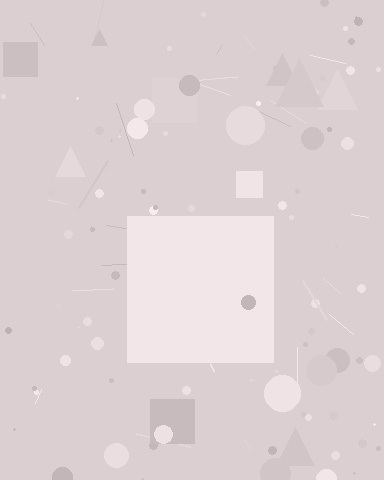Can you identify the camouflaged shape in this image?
The camouflaged shape is a square.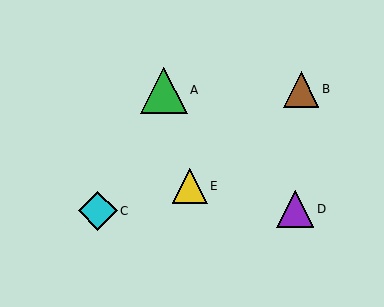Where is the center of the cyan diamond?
The center of the cyan diamond is at (98, 211).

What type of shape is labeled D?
Shape D is a purple triangle.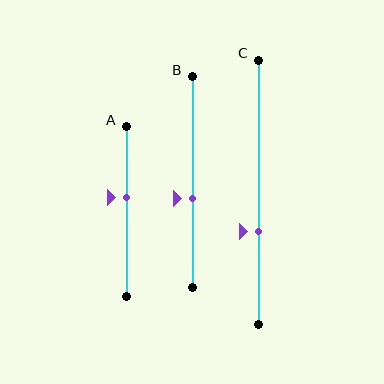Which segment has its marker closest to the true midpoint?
Segment B has its marker closest to the true midpoint.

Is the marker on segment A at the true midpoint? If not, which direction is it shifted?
No, the marker on segment A is shifted upward by about 8% of the segment length.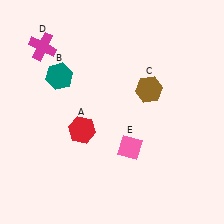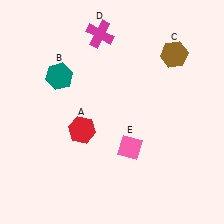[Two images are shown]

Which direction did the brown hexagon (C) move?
The brown hexagon (C) moved up.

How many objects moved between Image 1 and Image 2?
2 objects moved between the two images.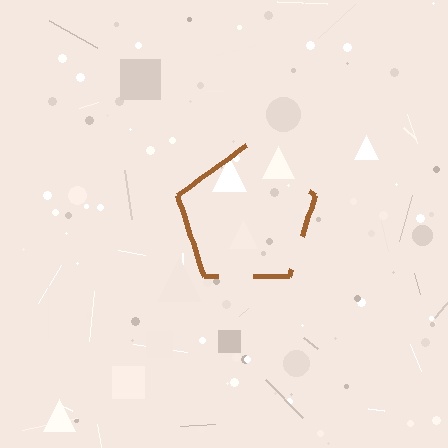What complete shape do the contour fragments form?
The contour fragments form a pentagon.